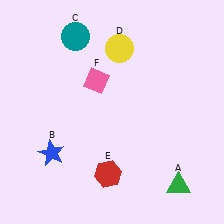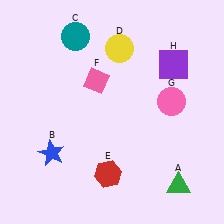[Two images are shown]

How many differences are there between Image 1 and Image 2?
There are 2 differences between the two images.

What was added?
A pink circle (G), a purple square (H) were added in Image 2.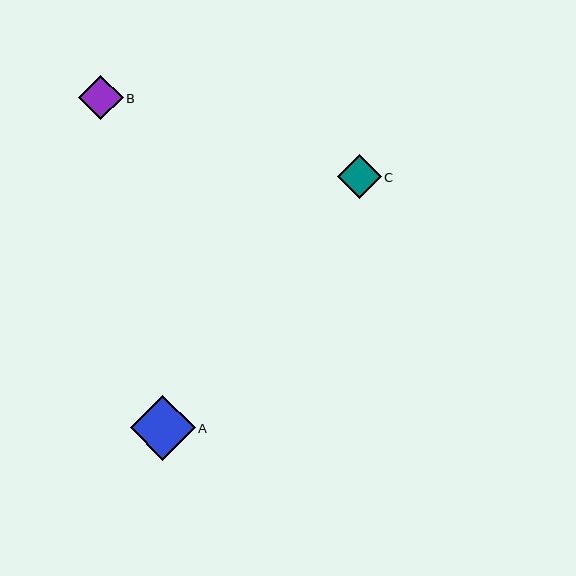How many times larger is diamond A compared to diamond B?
Diamond A is approximately 1.5 times the size of diamond B.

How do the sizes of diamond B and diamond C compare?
Diamond B and diamond C are approximately the same size.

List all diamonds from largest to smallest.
From largest to smallest: A, B, C.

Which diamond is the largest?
Diamond A is the largest with a size of approximately 65 pixels.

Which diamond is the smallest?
Diamond C is the smallest with a size of approximately 44 pixels.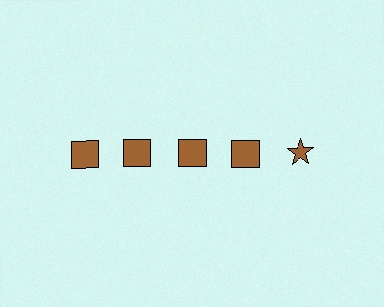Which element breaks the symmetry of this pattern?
The brown star in the top row, rightmost column breaks the symmetry. All other shapes are brown squares.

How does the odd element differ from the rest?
It has a different shape: star instead of square.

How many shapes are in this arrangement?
There are 5 shapes arranged in a grid pattern.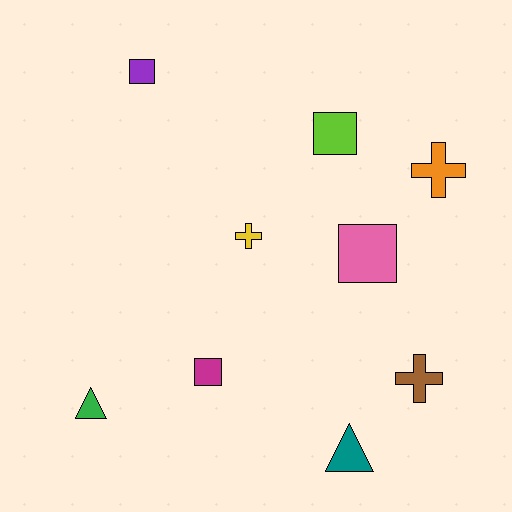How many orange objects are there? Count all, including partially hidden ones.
There is 1 orange object.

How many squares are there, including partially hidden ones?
There are 4 squares.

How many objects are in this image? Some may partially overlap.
There are 9 objects.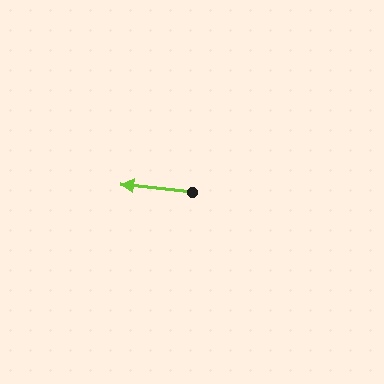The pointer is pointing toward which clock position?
Roughly 9 o'clock.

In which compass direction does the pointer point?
West.